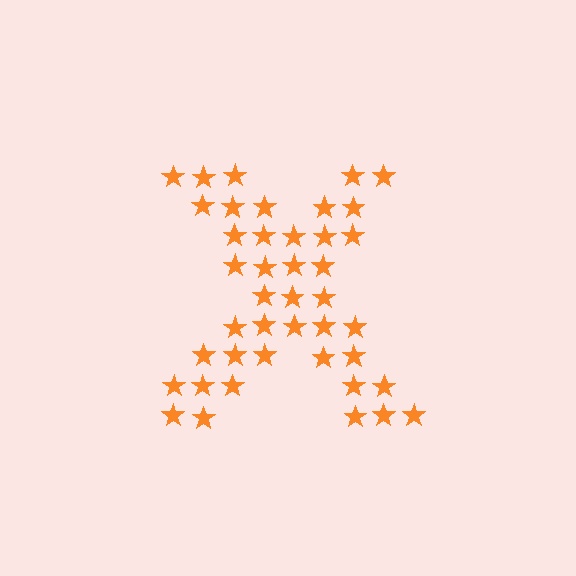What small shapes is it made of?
It is made of small stars.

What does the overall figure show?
The overall figure shows the letter X.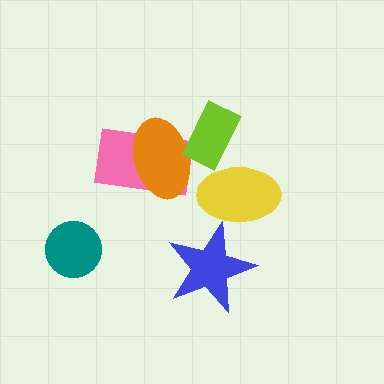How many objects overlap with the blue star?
1 object overlaps with the blue star.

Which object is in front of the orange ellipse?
The lime rectangle is in front of the orange ellipse.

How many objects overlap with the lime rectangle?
1 object overlaps with the lime rectangle.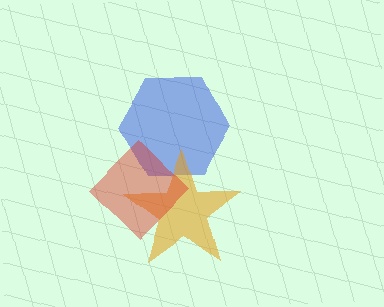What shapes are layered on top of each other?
The layered shapes are: a blue hexagon, an orange star, a red diamond.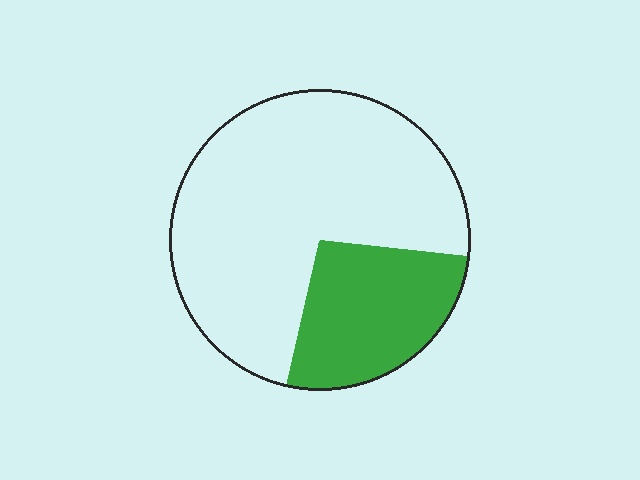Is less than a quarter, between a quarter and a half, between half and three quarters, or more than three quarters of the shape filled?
Between a quarter and a half.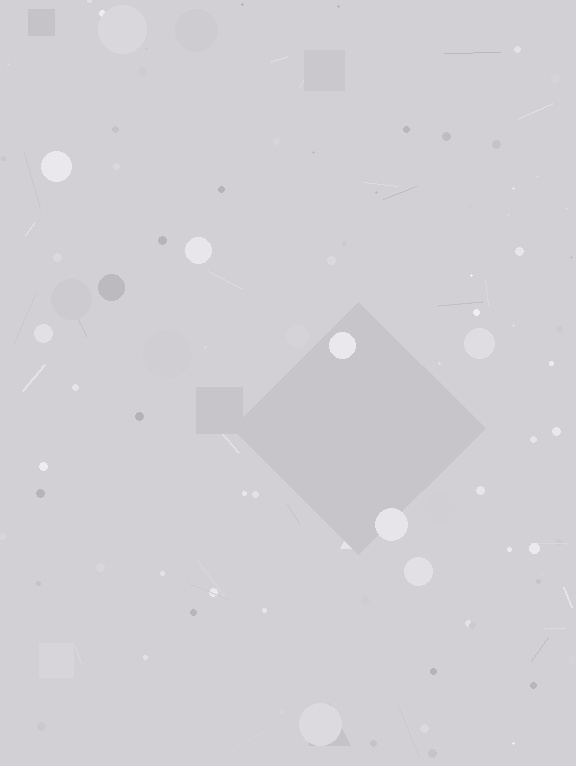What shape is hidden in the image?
A diamond is hidden in the image.